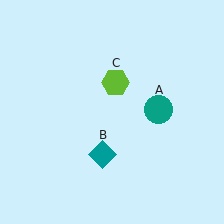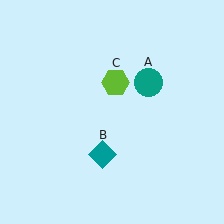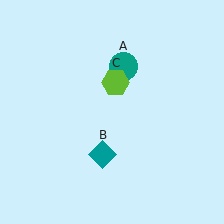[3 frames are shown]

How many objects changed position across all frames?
1 object changed position: teal circle (object A).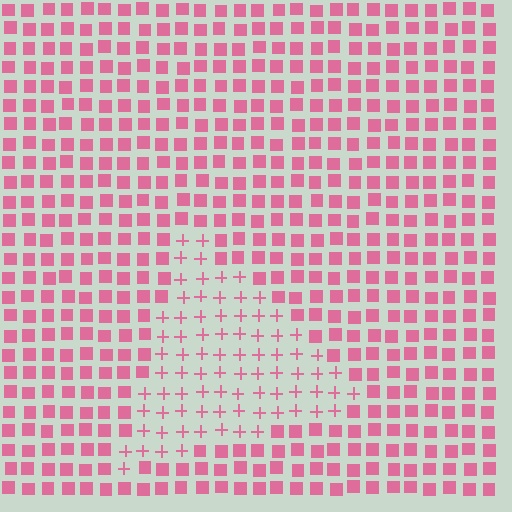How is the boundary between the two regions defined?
The boundary is defined by a change in element shape: plus signs inside vs. squares outside. All elements share the same color and spacing.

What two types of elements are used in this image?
The image uses plus signs inside the triangle region and squares outside it.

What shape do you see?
I see a triangle.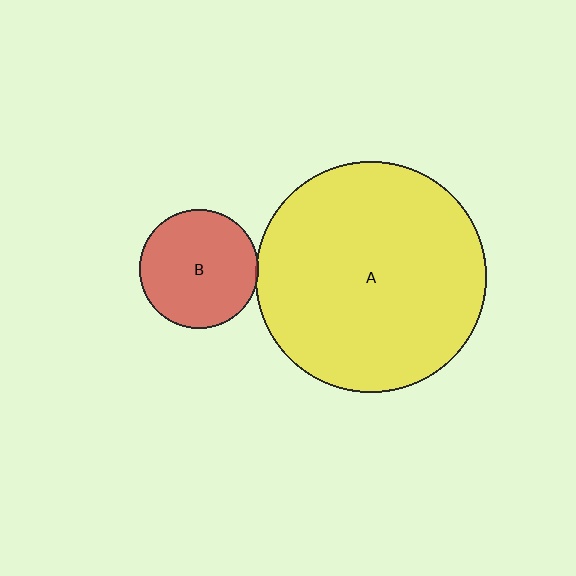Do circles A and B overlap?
Yes.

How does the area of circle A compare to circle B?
Approximately 3.8 times.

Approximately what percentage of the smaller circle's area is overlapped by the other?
Approximately 5%.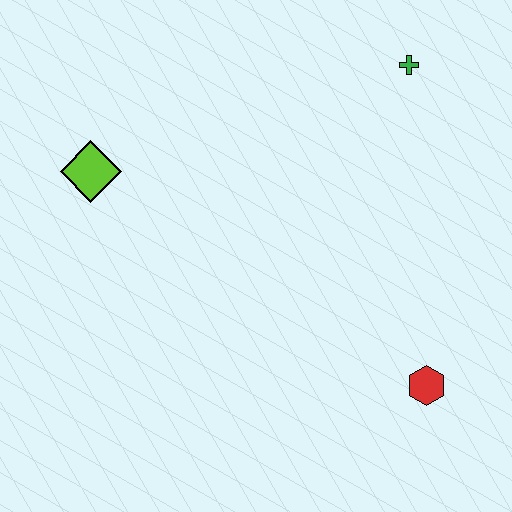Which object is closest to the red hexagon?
The green cross is closest to the red hexagon.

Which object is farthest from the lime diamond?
The red hexagon is farthest from the lime diamond.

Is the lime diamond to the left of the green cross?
Yes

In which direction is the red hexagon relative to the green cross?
The red hexagon is below the green cross.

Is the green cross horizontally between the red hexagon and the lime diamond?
Yes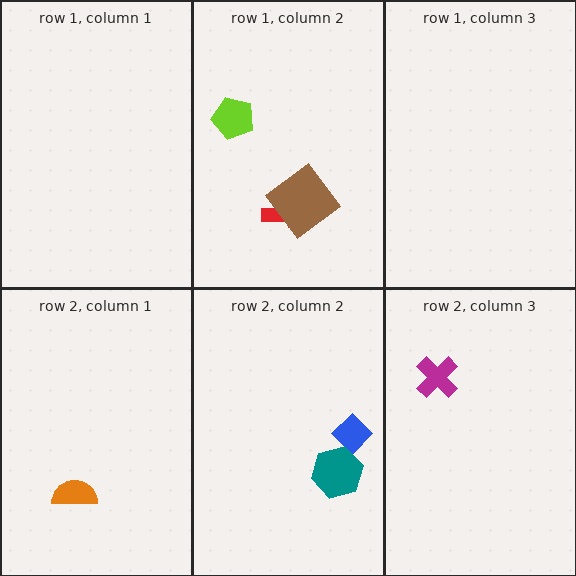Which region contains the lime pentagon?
The row 1, column 2 region.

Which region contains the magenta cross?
The row 2, column 3 region.